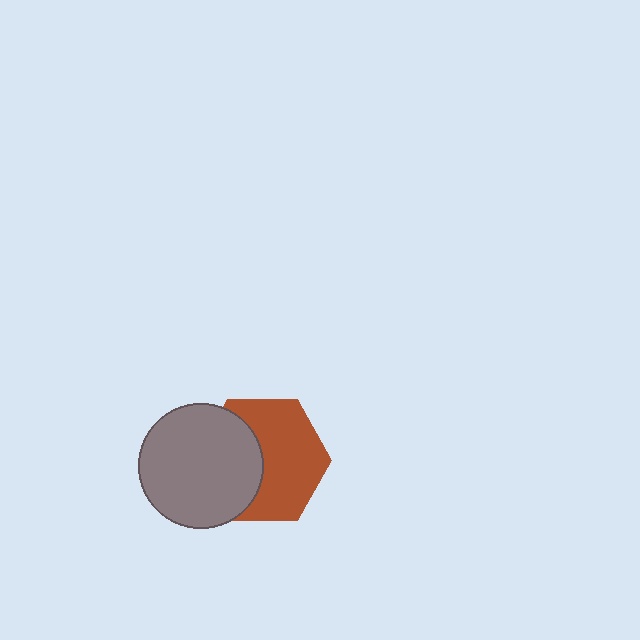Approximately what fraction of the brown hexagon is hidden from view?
Roughly 40% of the brown hexagon is hidden behind the gray circle.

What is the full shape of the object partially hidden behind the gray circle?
The partially hidden object is a brown hexagon.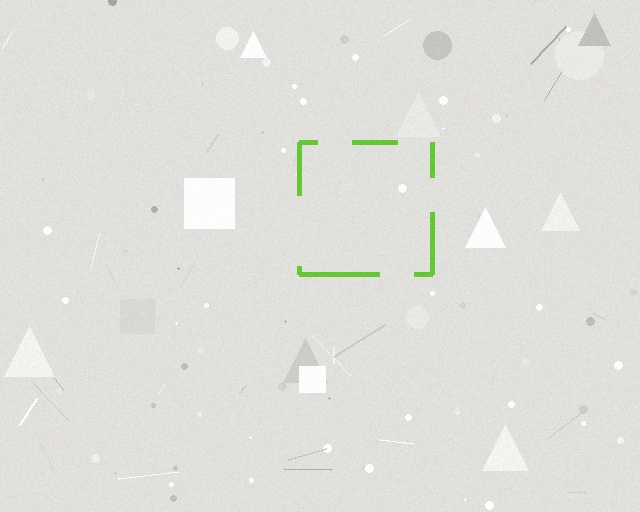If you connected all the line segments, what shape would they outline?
They would outline a square.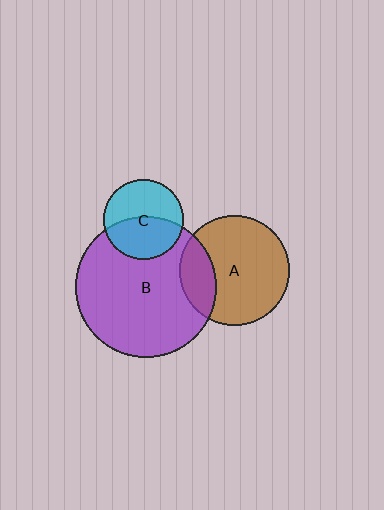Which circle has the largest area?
Circle B (purple).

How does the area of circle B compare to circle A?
Approximately 1.6 times.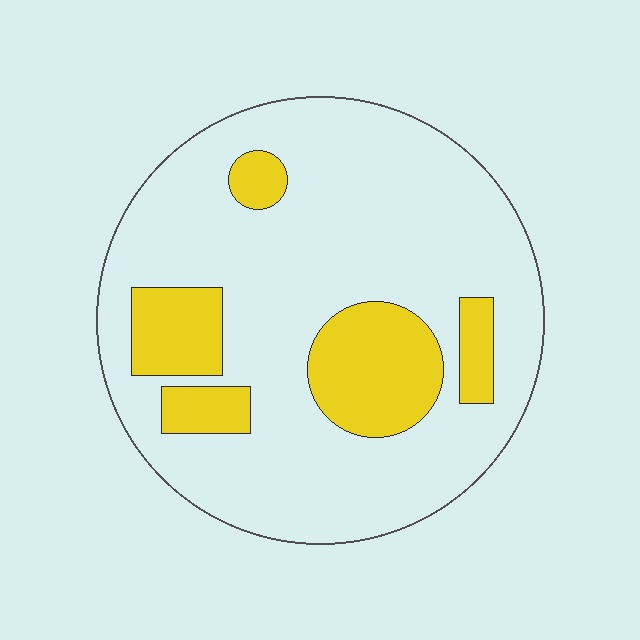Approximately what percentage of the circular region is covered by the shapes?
Approximately 20%.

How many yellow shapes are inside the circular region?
5.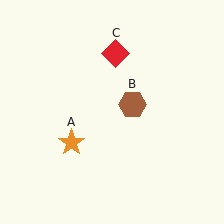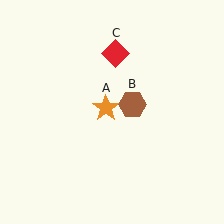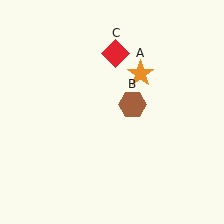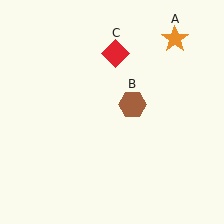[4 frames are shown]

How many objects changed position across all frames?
1 object changed position: orange star (object A).